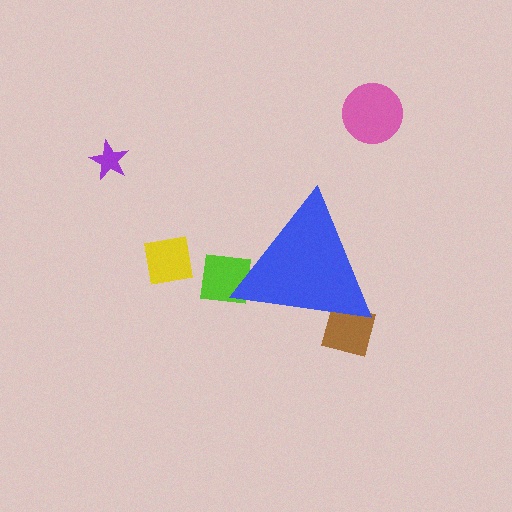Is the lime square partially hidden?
Yes, the lime square is partially hidden behind the blue triangle.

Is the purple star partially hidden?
No, the purple star is fully visible.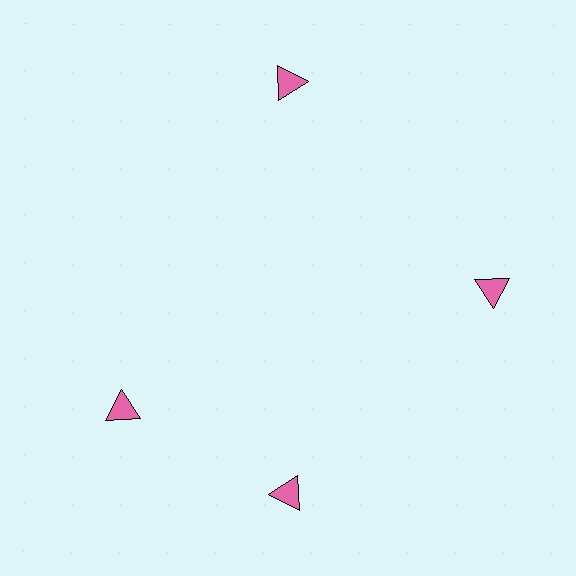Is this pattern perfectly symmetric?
No. The 4 pink triangles are arranged in a ring, but one element near the 9 o'clock position is rotated out of alignment along the ring, breaking the 4-fold rotational symmetry.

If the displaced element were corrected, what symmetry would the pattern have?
It would have 4-fold rotational symmetry — the pattern would map onto itself every 90 degrees.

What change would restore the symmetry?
The symmetry would be restored by rotating it back into even spacing with its neighbors so that all 4 triangles sit at equal angles and equal distance from the center.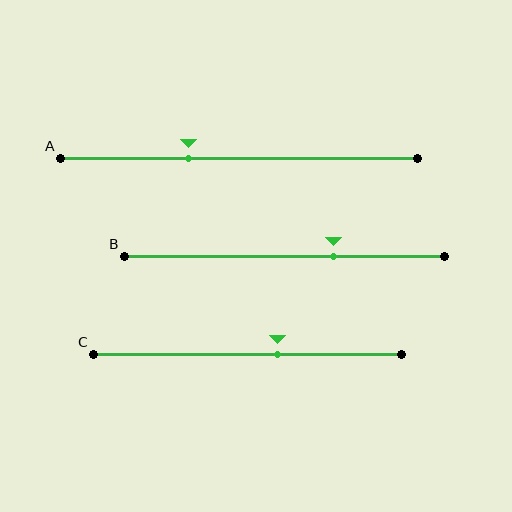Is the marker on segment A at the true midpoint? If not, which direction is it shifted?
No, the marker on segment A is shifted to the left by about 14% of the segment length.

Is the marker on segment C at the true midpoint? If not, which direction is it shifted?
No, the marker on segment C is shifted to the right by about 10% of the segment length.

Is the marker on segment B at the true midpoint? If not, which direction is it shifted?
No, the marker on segment B is shifted to the right by about 15% of the segment length.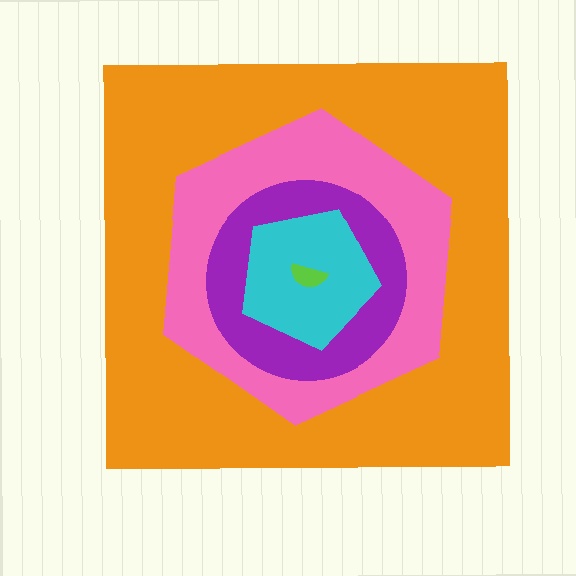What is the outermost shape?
The orange square.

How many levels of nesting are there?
5.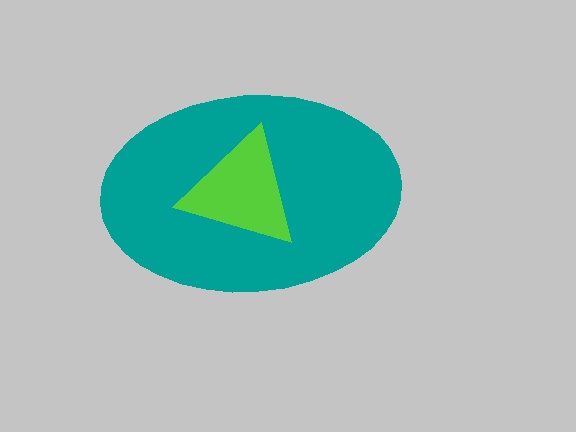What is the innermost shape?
The lime triangle.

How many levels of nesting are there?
2.